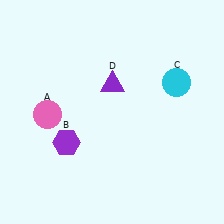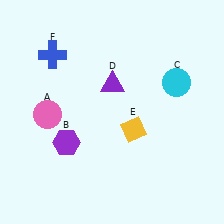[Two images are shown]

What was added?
A yellow diamond (E), a blue cross (F) were added in Image 2.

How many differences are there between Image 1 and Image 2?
There are 2 differences between the two images.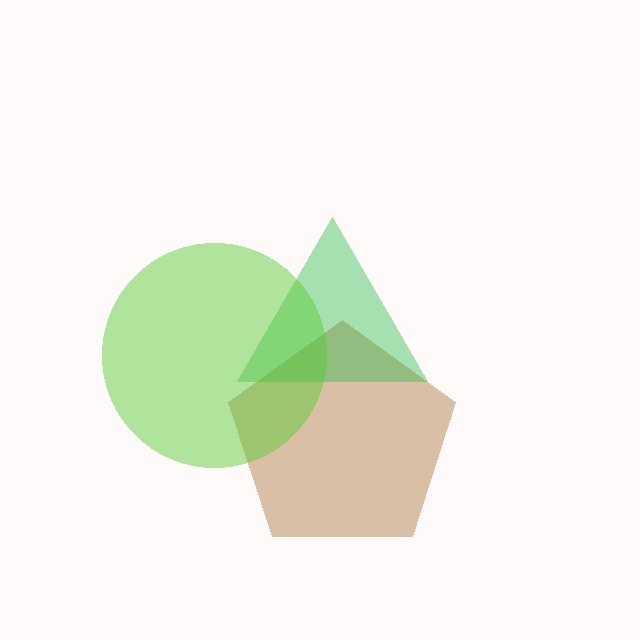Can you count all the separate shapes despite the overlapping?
Yes, there are 3 separate shapes.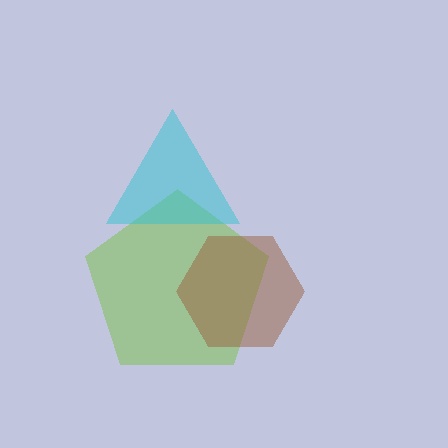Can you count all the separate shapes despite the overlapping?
Yes, there are 3 separate shapes.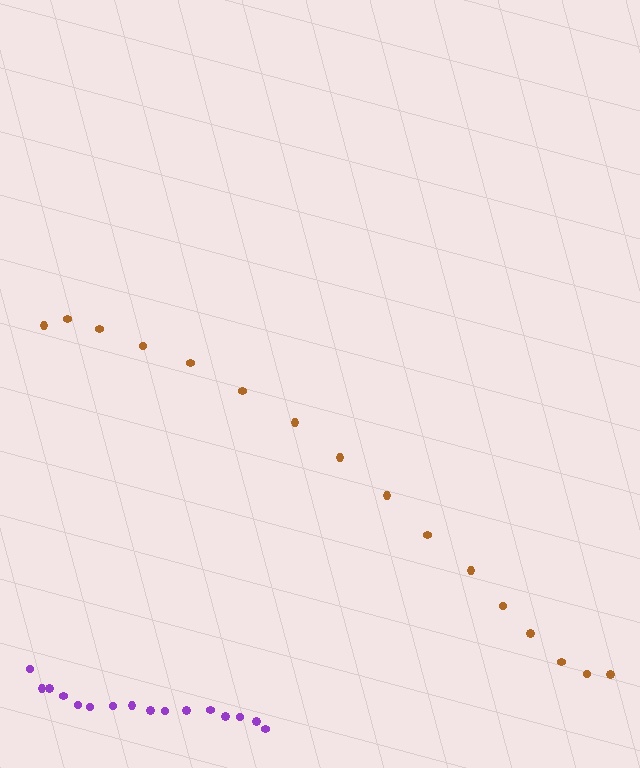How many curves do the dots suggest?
There are 2 distinct paths.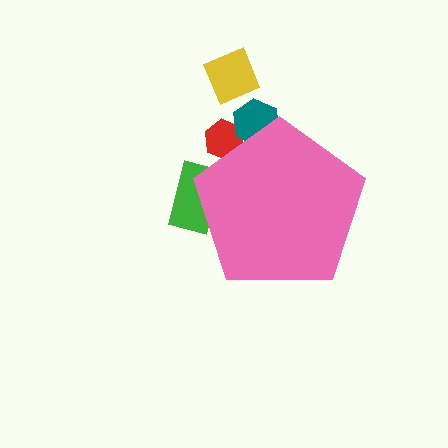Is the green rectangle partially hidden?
Yes, the green rectangle is partially hidden behind the pink pentagon.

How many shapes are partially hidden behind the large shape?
3 shapes are partially hidden.